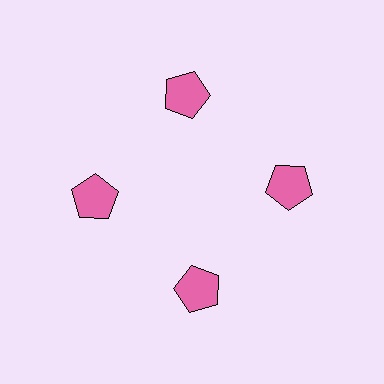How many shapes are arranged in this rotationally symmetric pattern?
There are 4 shapes, arranged in 4 groups of 1.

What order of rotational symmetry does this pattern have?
This pattern has 4-fold rotational symmetry.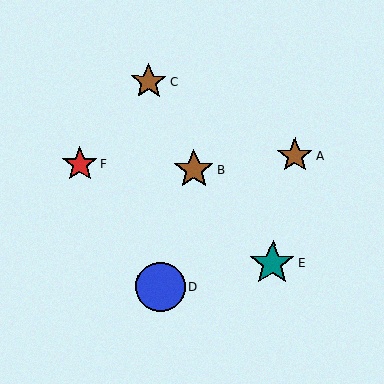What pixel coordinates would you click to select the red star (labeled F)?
Click at (80, 164) to select the red star F.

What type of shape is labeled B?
Shape B is a brown star.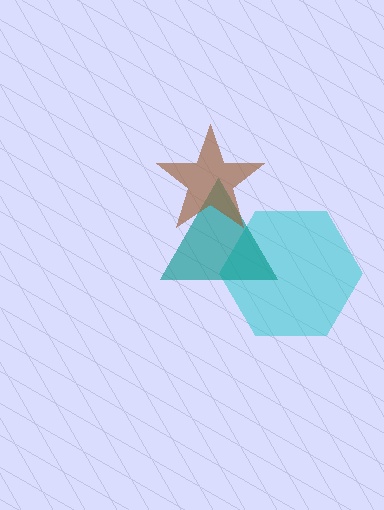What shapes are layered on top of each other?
The layered shapes are: a cyan hexagon, a teal triangle, a brown star.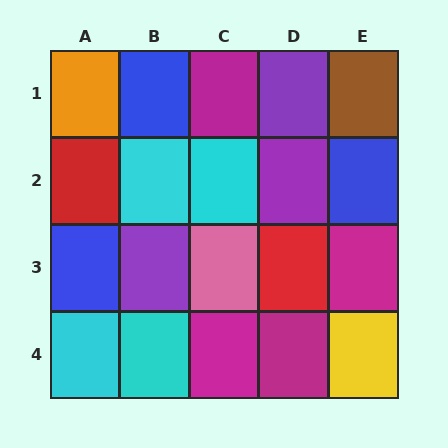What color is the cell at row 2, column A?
Red.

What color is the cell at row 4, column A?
Cyan.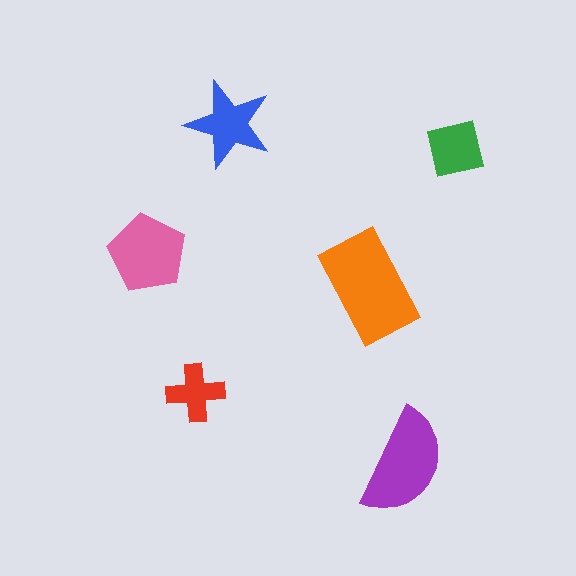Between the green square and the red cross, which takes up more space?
The green square.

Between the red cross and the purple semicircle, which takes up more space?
The purple semicircle.